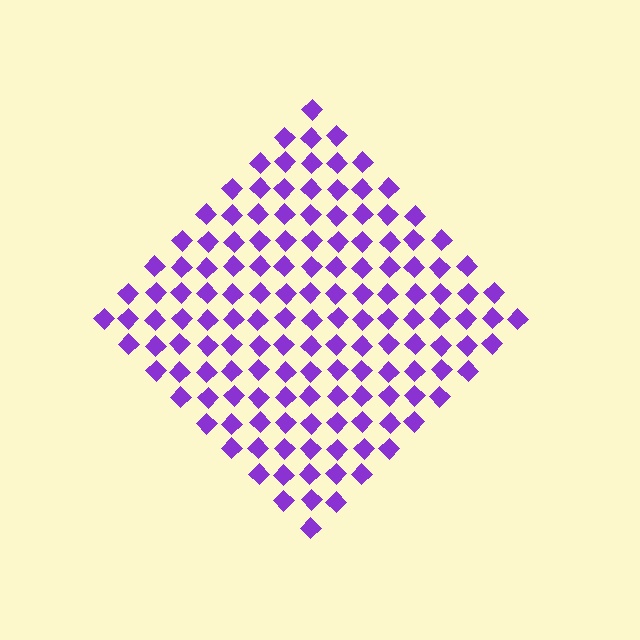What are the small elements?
The small elements are diamonds.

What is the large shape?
The large shape is a diamond.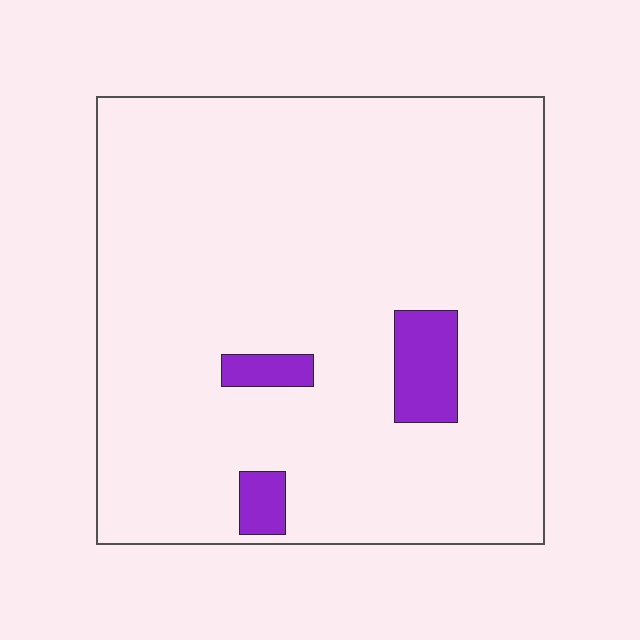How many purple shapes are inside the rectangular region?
3.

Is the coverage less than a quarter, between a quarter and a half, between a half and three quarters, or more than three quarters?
Less than a quarter.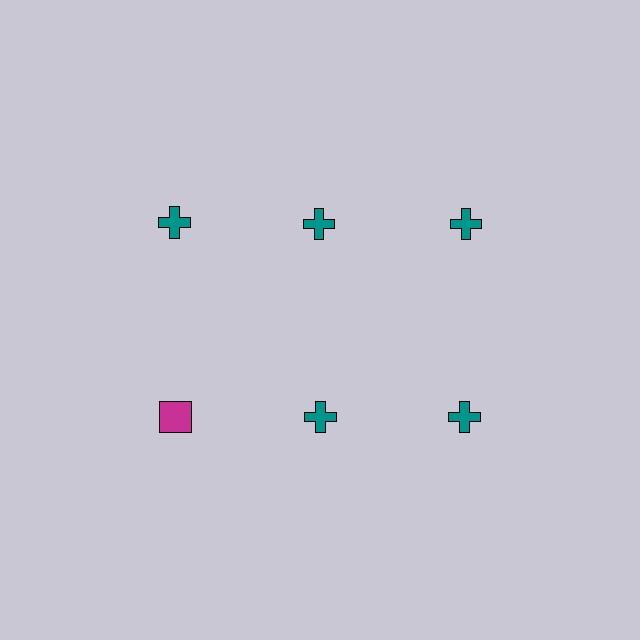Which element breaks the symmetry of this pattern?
The magenta square in the second row, leftmost column breaks the symmetry. All other shapes are teal crosses.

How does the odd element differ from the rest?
It differs in both color (magenta instead of teal) and shape (square instead of cross).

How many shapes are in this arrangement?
There are 6 shapes arranged in a grid pattern.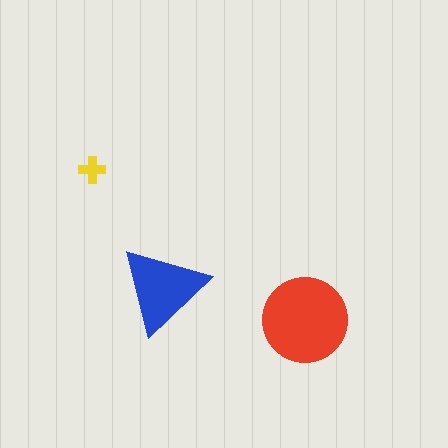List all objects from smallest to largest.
The yellow cross, the blue triangle, the red circle.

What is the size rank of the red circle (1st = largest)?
1st.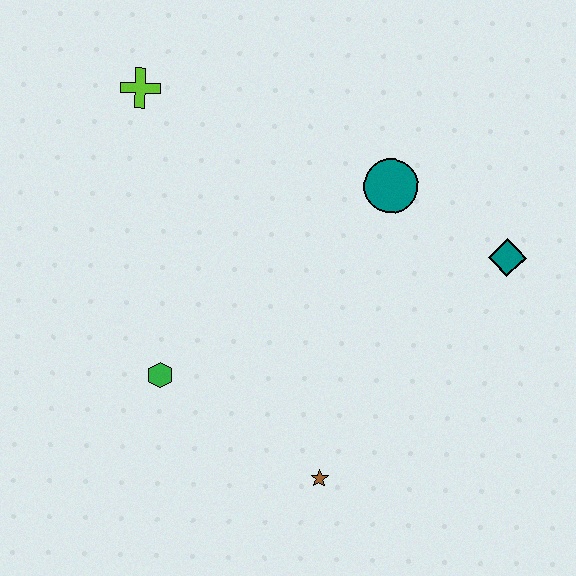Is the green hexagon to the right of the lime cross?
Yes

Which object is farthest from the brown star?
The lime cross is farthest from the brown star.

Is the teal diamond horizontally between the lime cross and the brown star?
No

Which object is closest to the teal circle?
The teal diamond is closest to the teal circle.